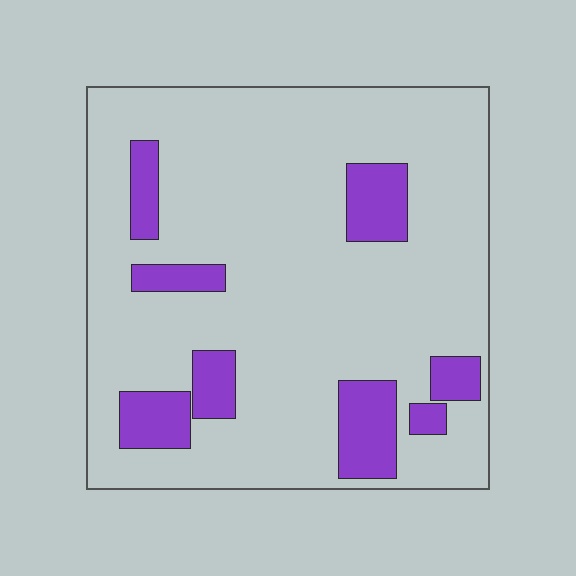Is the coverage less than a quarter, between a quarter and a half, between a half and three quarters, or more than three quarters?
Less than a quarter.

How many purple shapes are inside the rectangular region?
8.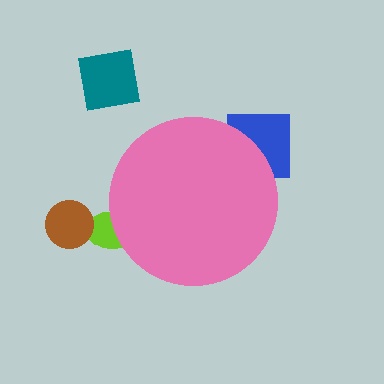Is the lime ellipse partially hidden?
Yes, the lime ellipse is partially hidden behind the pink circle.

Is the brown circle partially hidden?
No, the brown circle is fully visible.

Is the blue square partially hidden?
Yes, the blue square is partially hidden behind the pink circle.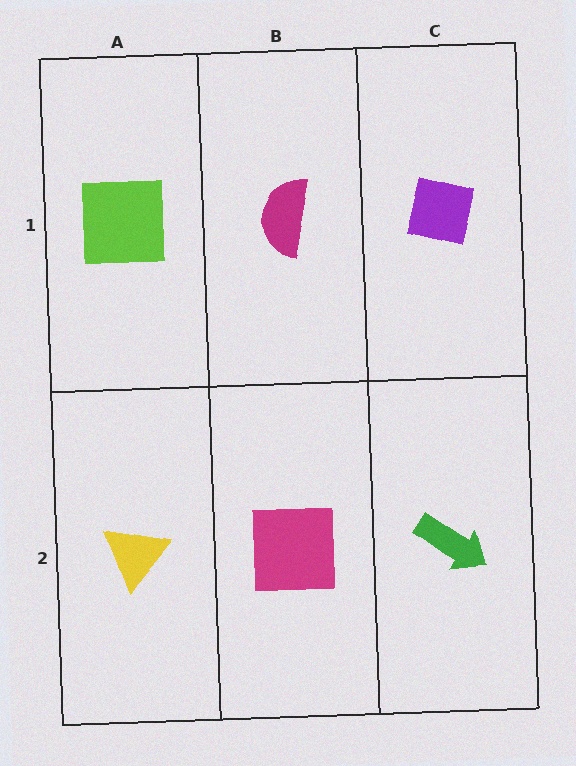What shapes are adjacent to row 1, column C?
A green arrow (row 2, column C), a magenta semicircle (row 1, column B).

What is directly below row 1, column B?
A magenta square.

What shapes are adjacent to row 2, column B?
A magenta semicircle (row 1, column B), a yellow triangle (row 2, column A), a green arrow (row 2, column C).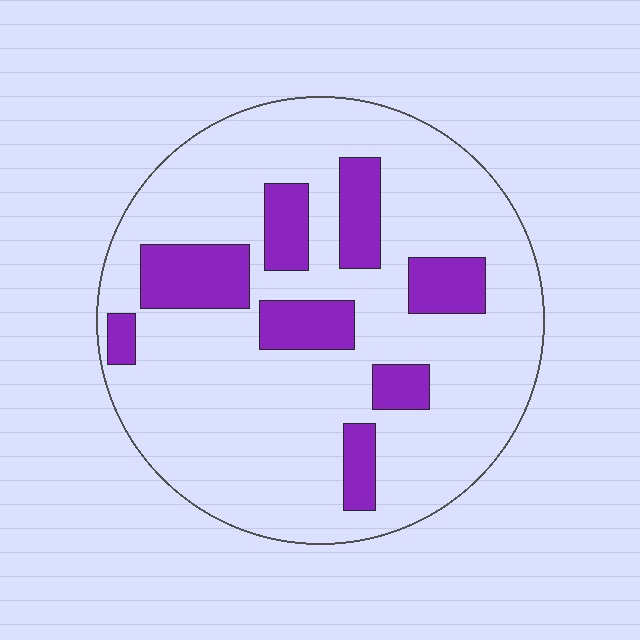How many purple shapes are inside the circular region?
8.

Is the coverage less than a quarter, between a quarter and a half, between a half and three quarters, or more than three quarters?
Less than a quarter.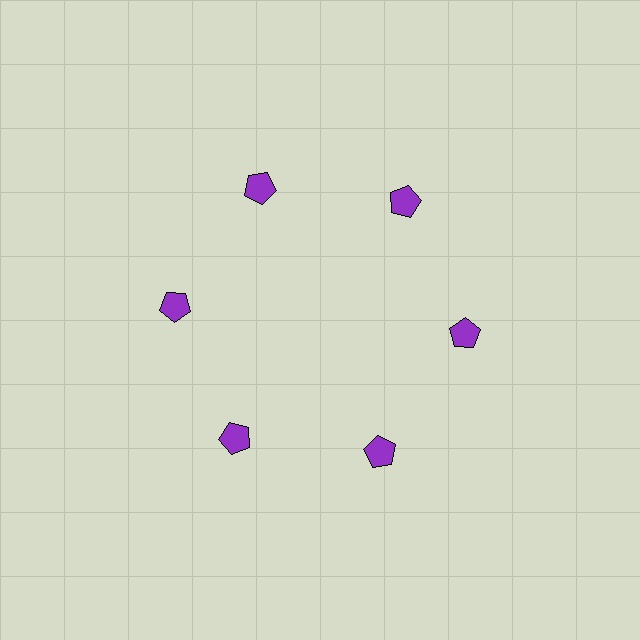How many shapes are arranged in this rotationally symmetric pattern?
There are 6 shapes, arranged in 6 groups of 1.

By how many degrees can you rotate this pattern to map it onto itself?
The pattern maps onto itself every 60 degrees of rotation.